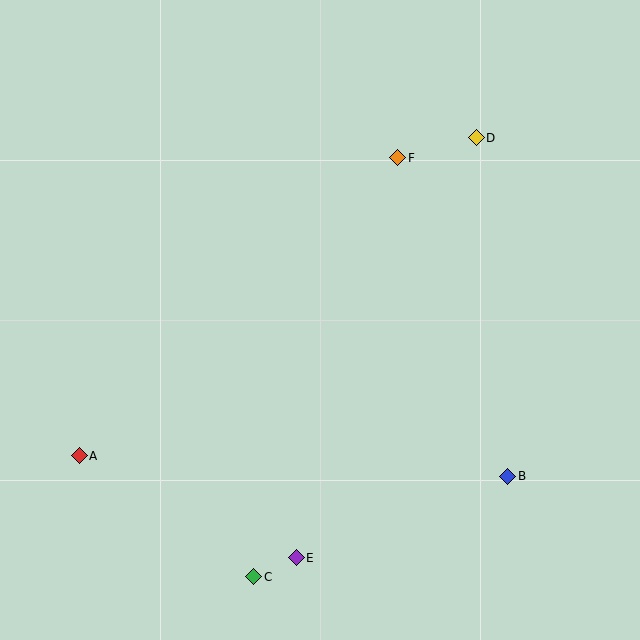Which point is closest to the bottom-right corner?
Point B is closest to the bottom-right corner.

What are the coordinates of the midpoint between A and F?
The midpoint between A and F is at (238, 307).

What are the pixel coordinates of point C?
Point C is at (254, 577).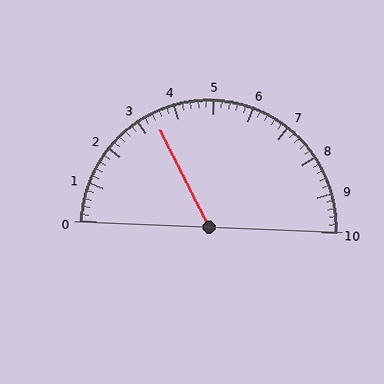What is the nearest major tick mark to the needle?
The nearest major tick mark is 3.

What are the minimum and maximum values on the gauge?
The gauge ranges from 0 to 10.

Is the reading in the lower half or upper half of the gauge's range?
The reading is in the lower half of the range (0 to 10).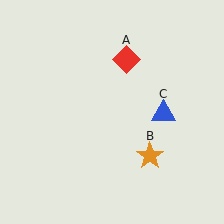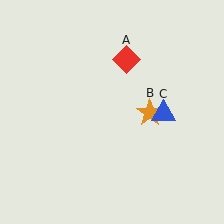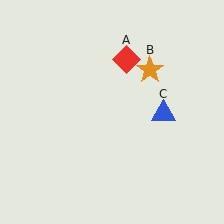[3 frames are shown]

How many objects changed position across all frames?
1 object changed position: orange star (object B).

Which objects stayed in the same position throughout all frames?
Red diamond (object A) and blue triangle (object C) remained stationary.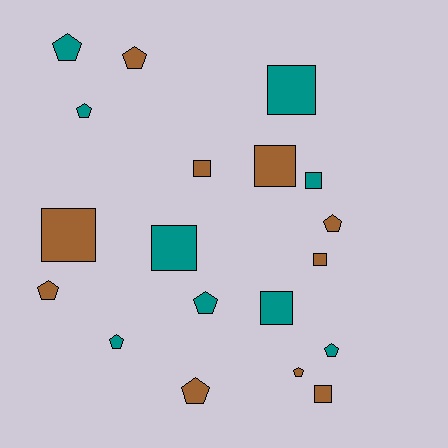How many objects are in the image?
There are 19 objects.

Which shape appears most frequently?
Pentagon, with 10 objects.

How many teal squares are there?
There are 4 teal squares.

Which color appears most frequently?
Brown, with 10 objects.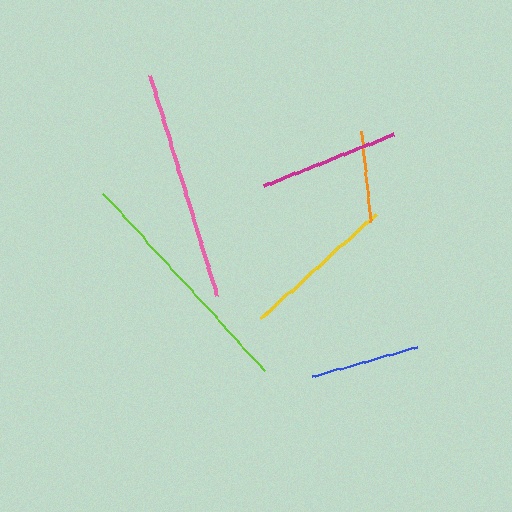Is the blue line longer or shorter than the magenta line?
The magenta line is longer than the blue line.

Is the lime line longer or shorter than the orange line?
The lime line is longer than the orange line.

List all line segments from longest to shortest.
From longest to shortest: lime, pink, yellow, magenta, blue, orange.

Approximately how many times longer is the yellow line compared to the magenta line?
The yellow line is approximately 1.1 times the length of the magenta line.